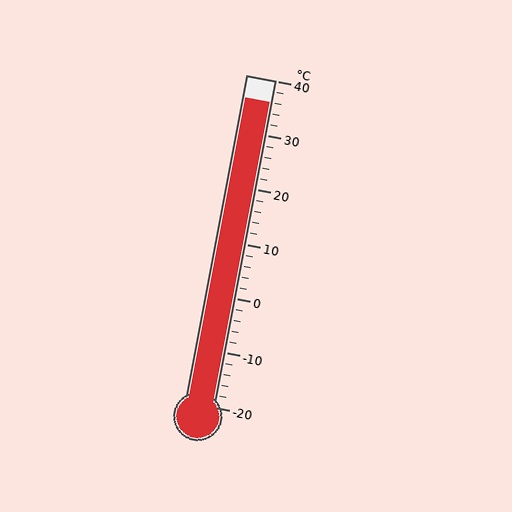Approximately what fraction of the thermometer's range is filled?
The thermometer is filled to approximately 95% of its range.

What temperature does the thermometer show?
The thermometer shows approximately 36°C.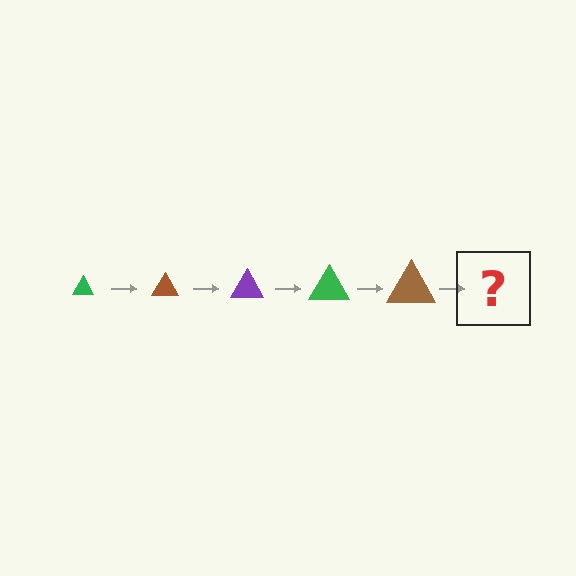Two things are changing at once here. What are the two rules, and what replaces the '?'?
The two rules are that the triangle grows larger each step and the color cycles through green, brown, and purple. The '?' should be a purple triangle, larger than the previous one.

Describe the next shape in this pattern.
It should be a purple triangle, larger than the previous one.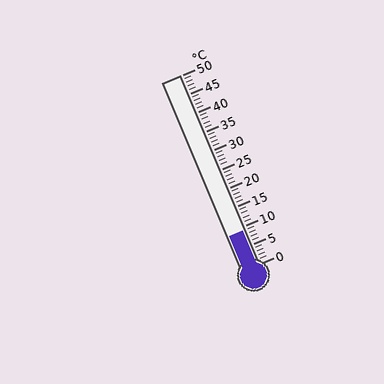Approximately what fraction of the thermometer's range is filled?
The thermometer is filled to approximately 20% of its range.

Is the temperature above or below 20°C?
The temperature is below 20°C.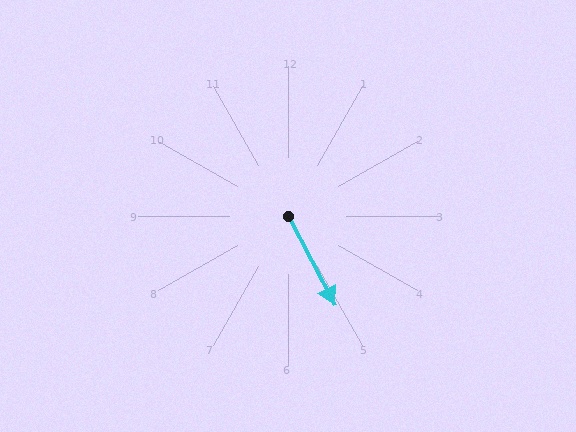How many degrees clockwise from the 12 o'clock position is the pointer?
Approximately 152 degrees.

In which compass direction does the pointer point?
Southeast.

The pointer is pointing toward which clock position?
Roughly 5 o'clock.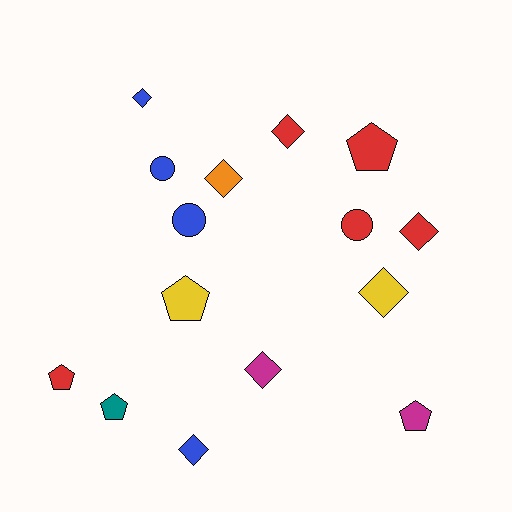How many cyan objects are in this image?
There are no cyan objects.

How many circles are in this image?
There are 3 circles.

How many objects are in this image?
There are 15 objects.